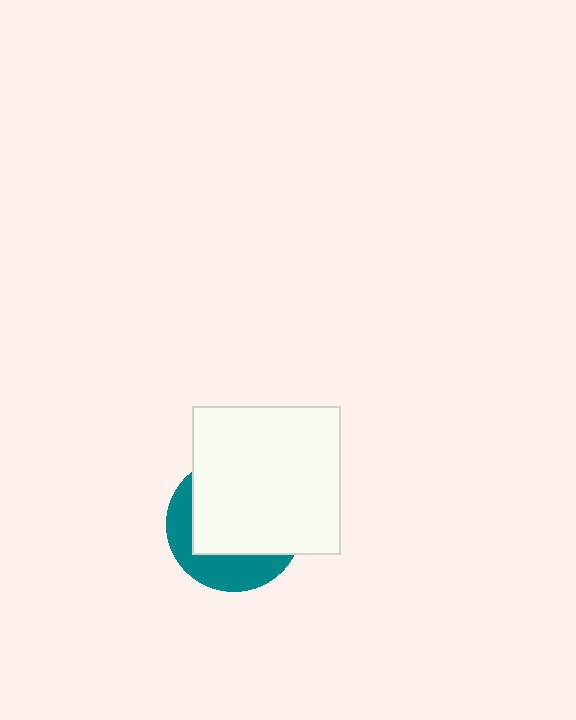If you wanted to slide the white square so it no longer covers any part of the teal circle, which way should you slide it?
Slide it toward the upper-right — that is the most direct way to separate the two shapes.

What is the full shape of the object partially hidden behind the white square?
The partially hidden object is a teal circle.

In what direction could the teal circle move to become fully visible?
The teal circle could move toward the lower-left. That would shift it out from behind the white square entirely.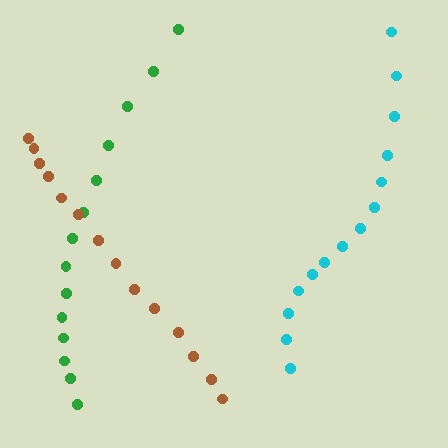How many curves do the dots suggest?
There are 3 distinct paths.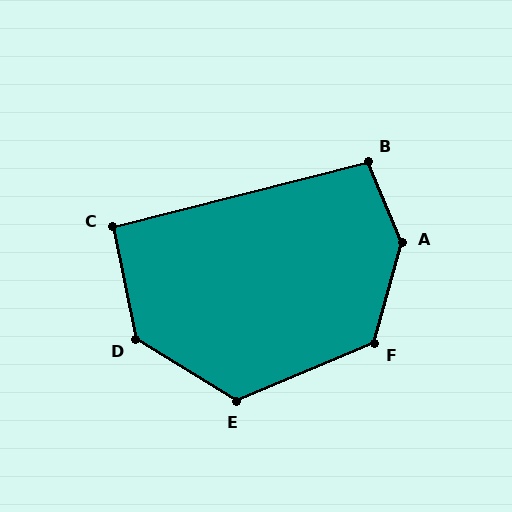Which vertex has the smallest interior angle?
C, at approximately 93 degrees.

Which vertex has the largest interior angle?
A, at approximately 142 degrees.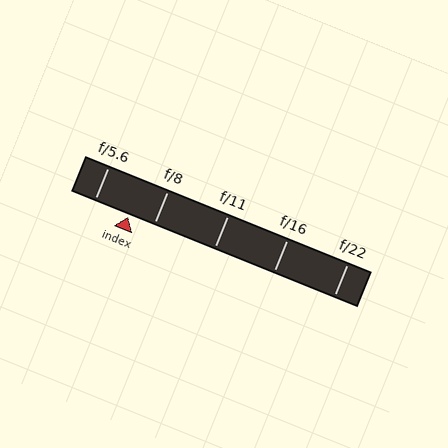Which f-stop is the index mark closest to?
The index mark is closest to f/8.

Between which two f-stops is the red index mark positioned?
The index mark is between f/5.6 and f/8.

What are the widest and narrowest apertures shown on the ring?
The widest aperture shown is f/5.6 and the narrowest is f/22.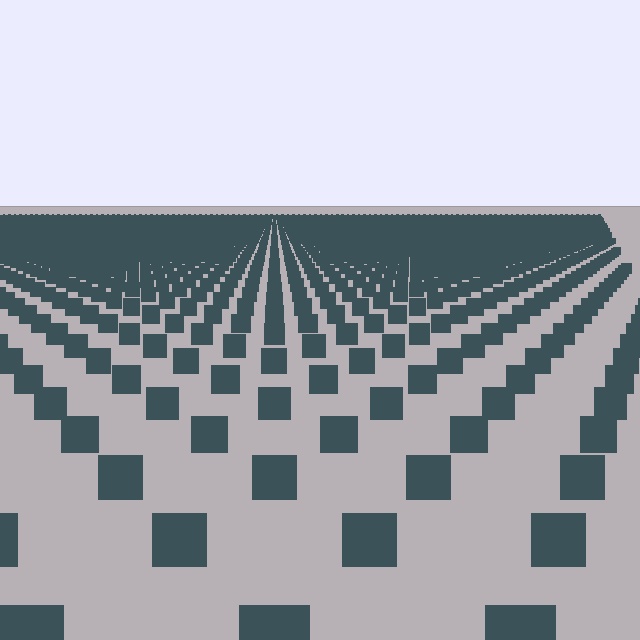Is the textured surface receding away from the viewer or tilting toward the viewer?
The surface is receding away from the viewer. Texture elements get smaller and denser toward the top.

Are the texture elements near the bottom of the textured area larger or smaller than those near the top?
Larger. Near the bottom, elements are closer to the viewer and appear at a bigger on-screen size.